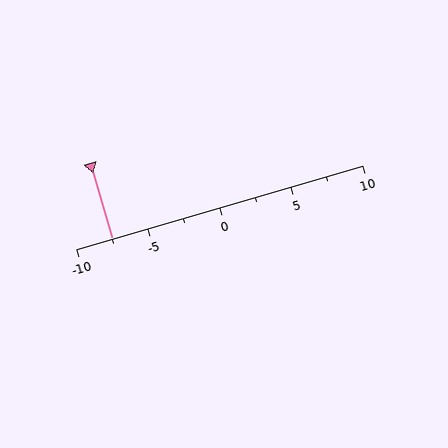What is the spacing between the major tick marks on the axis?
The major ticks are spaced 5 apart.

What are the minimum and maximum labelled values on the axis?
The axis runs from -10 to 10.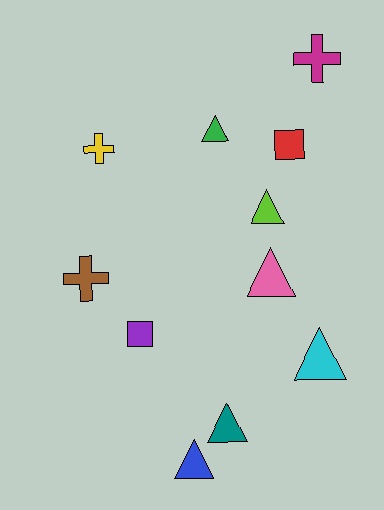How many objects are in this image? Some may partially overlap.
There are 11 objects.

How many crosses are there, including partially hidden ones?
There are 3 crosses.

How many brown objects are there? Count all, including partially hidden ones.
There is 1 brown object.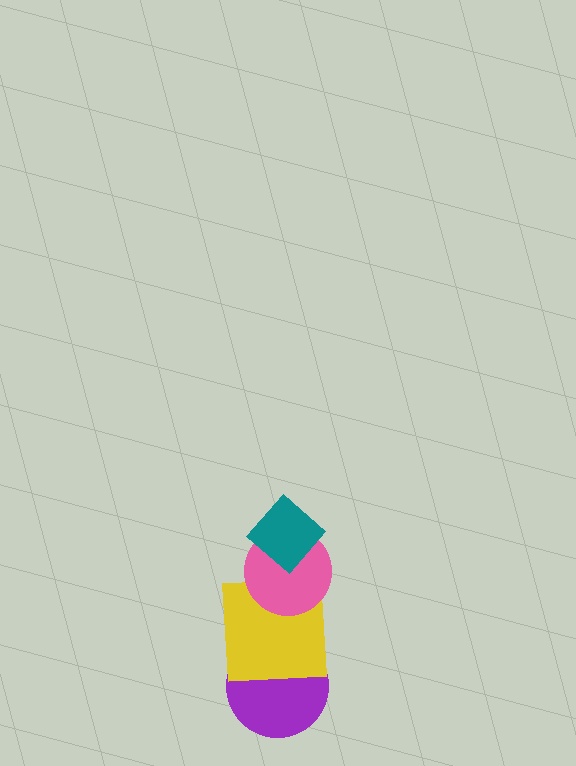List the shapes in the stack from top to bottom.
From top to bottom: the teal diamond, the pink circle, the yellow square, the purple circle.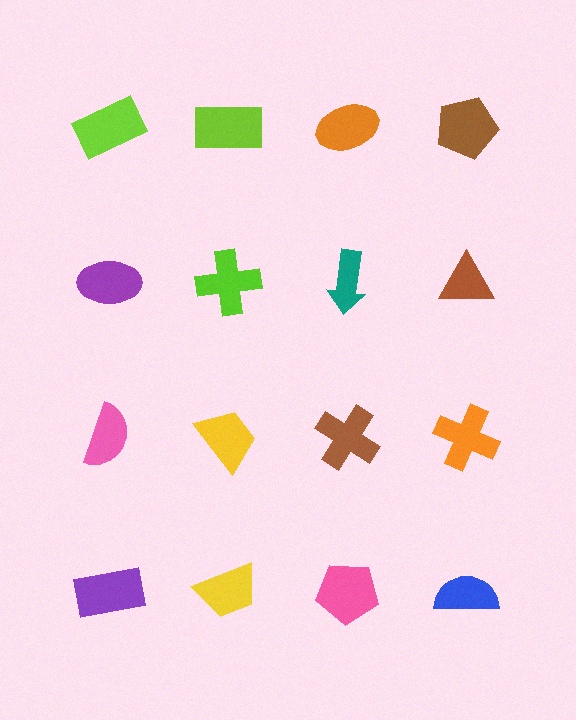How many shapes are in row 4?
4 shapes.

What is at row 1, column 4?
A brown pentagon.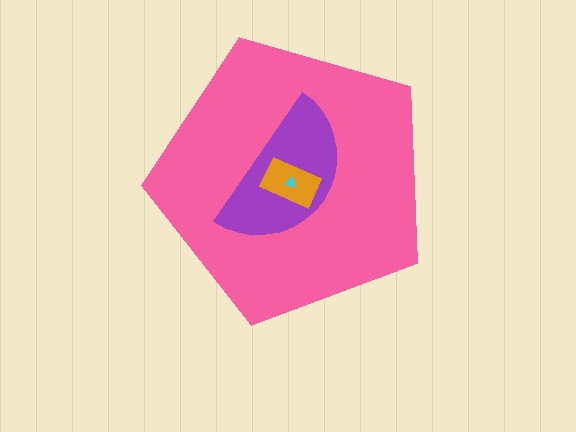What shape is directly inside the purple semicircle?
The orange rectangle.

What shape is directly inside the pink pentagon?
The purple semicircle.